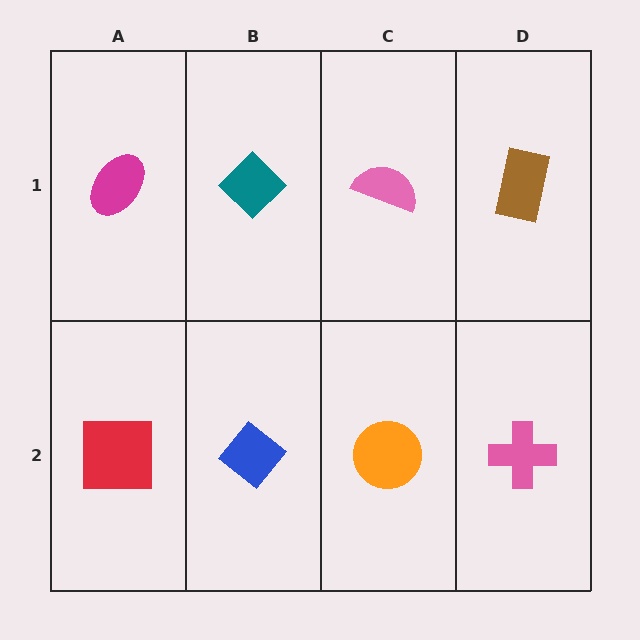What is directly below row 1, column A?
A red square.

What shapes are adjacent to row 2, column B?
A teal diamond (row 1, column B), a red square (row 2, column A), an orange circle (row 2, column C).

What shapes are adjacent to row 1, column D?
A pink cross (row 2, column D), a pink semicircle (row 1, column C).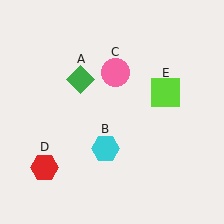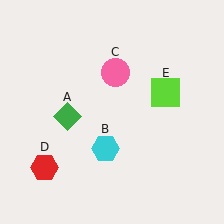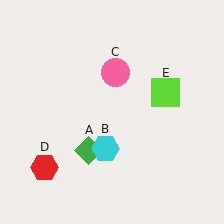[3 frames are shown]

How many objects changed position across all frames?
1 object changed position: green diamond (object A).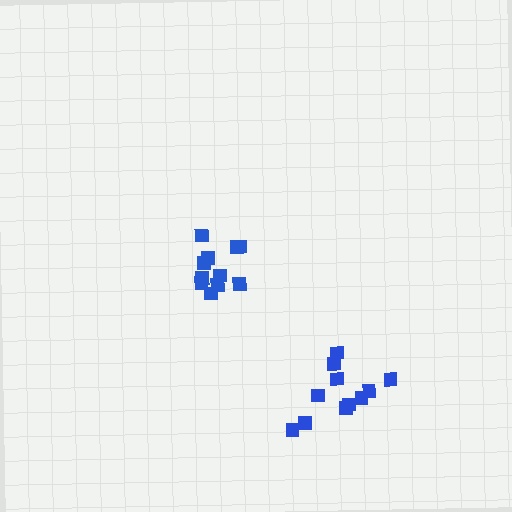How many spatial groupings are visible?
There are 2 spatial groupings.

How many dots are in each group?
Group 1: 11 dots, Group 2: 11 dots (22 total).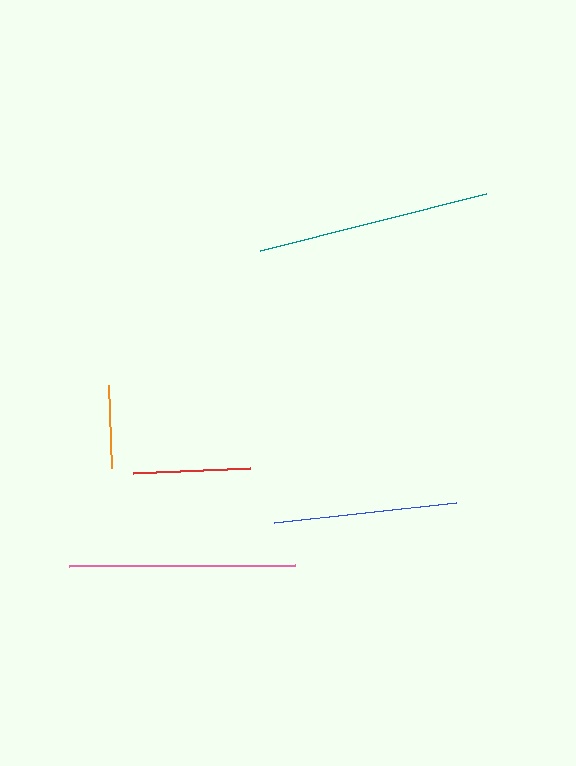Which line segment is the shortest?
The orange line is the shortest at approximately 83 pixels.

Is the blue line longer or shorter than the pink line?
The pink line is longer than the blue line.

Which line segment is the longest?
The teal line is the longest at approximately 233 pixels.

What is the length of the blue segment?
The blue segment is approximately 183 pixels long.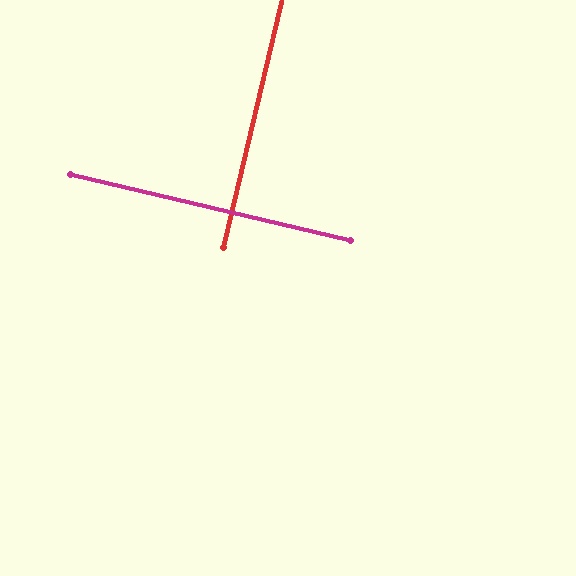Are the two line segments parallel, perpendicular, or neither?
Perpendicular — they meet at approximately 90°.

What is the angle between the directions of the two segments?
Approximately 90 degrees.